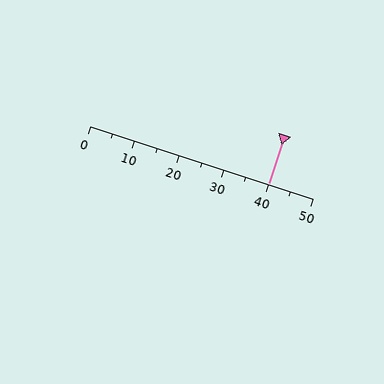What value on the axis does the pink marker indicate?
The marker indicates approximately 40.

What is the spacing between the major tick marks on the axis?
The major ticks are spaced 10 apart.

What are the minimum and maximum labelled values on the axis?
The axis runs from 0 to 50.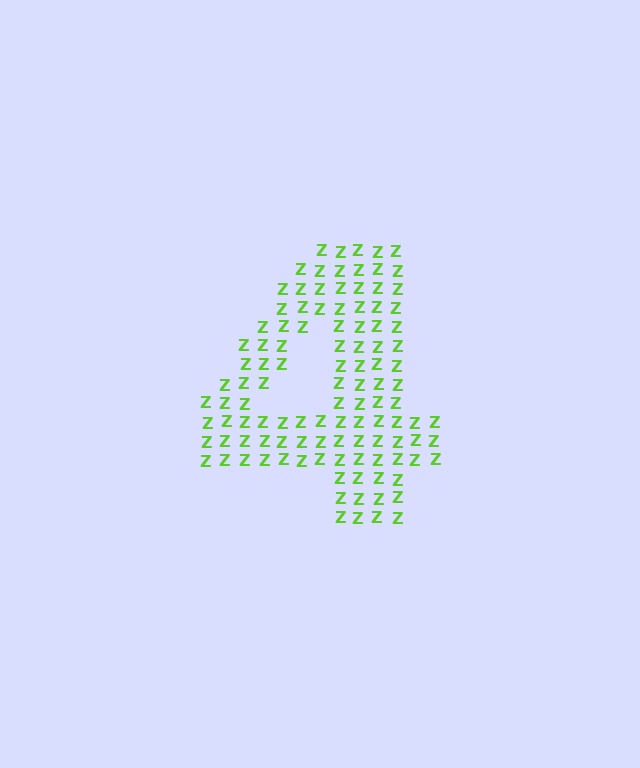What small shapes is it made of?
It is made of small letter Z's.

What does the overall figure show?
The overall figure shows the digit 4.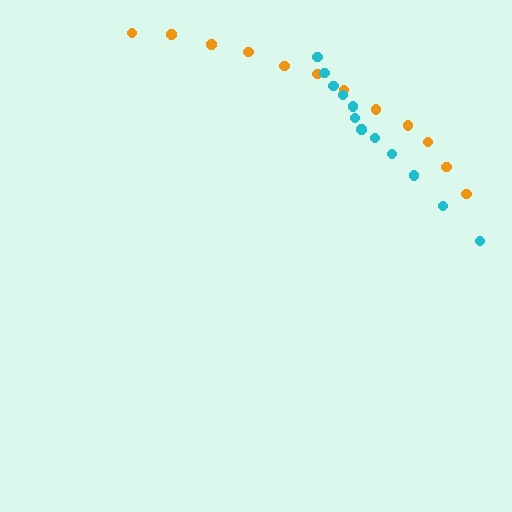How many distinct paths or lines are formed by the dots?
There are 2 distinct paths.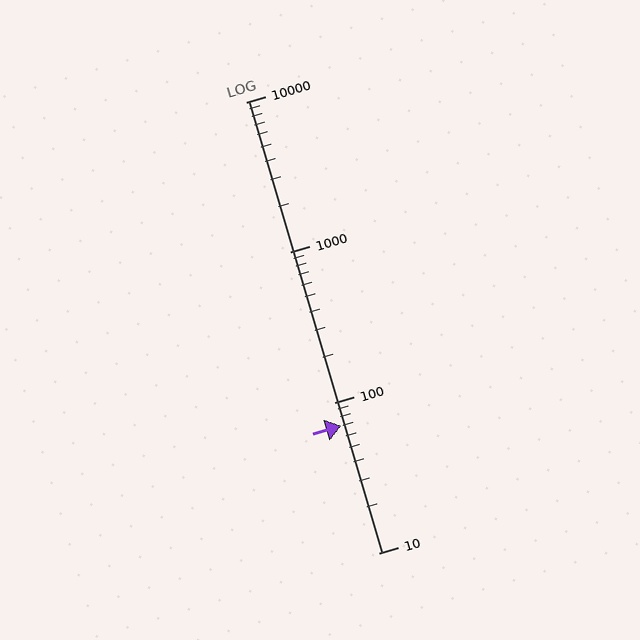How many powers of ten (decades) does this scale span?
The scale spans 3 decades, from 10 to 10000.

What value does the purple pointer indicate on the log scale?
The pointer indicates approximately 70.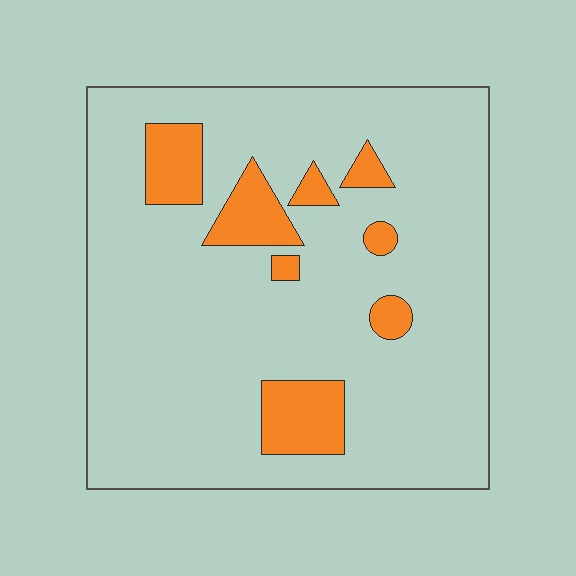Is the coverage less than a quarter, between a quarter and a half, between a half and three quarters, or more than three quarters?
Less than a quarter.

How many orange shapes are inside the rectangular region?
8.